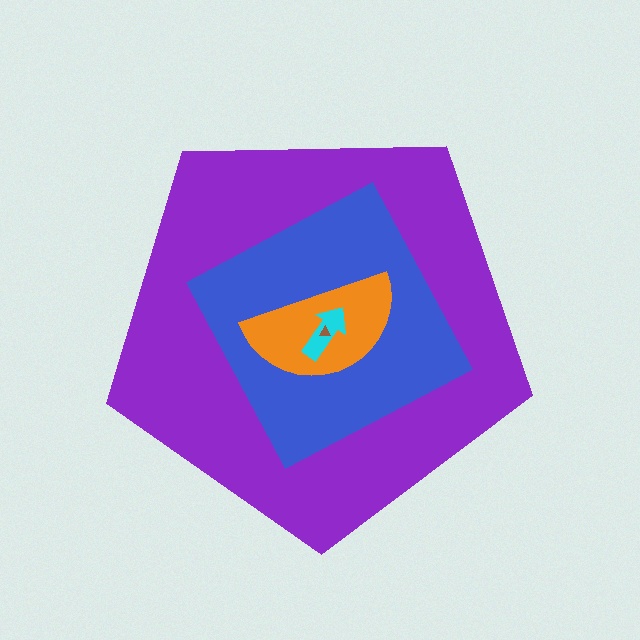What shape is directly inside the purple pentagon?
The blue diamond.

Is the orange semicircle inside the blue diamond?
Yes.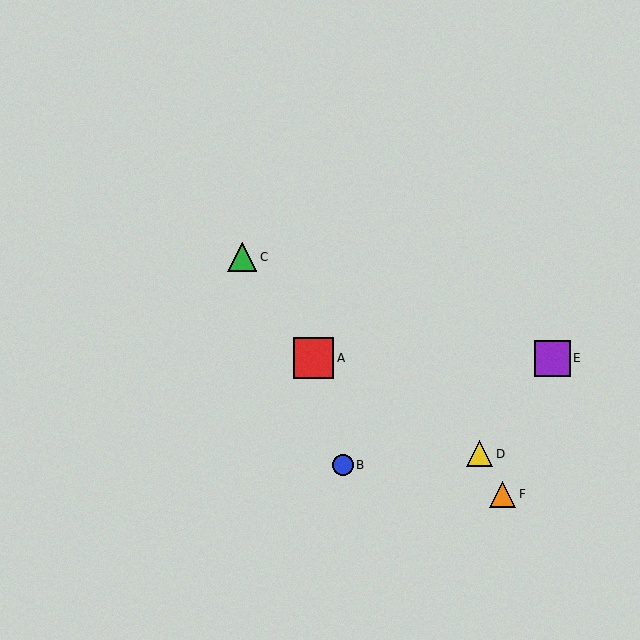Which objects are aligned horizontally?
Objects A, E are aligned horizontally.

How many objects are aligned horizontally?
2 objects (A, E) are aligned horizontally.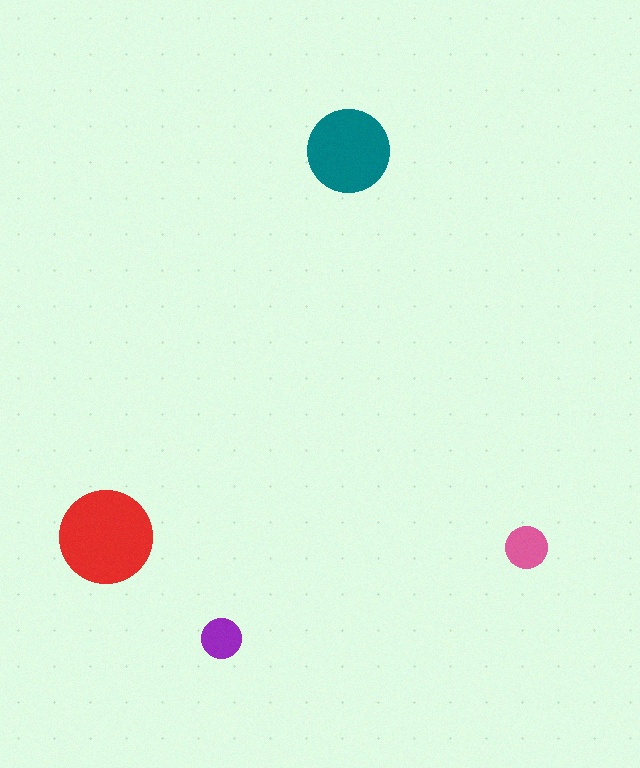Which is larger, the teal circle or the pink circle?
The teal one.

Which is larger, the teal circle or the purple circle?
The teal one.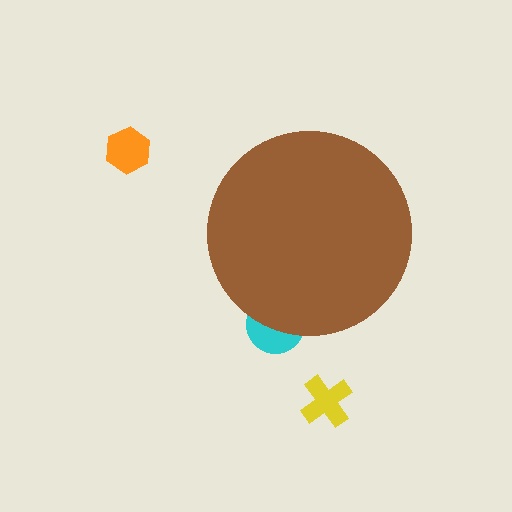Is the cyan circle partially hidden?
Yes, the cyan circle is partially hidden behind the brown circle.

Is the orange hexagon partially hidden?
No, the orange hexagon is fully visible.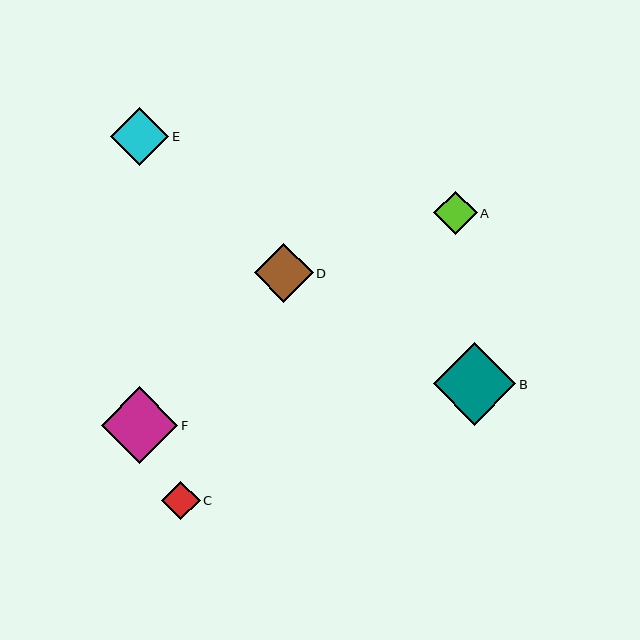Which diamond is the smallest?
Diamond C is the smallest with a size of approximately 38 pixels.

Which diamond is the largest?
Diamond B is the largest with a size of approximately 83 pixels.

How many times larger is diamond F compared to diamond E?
Diamond F is approximately 1.3 times the size of diamond E.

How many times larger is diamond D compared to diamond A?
Diamond D is approximately 1.4 times the size of diamond A.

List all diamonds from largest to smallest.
From largest to smallest: B, F, D, E, A, C.